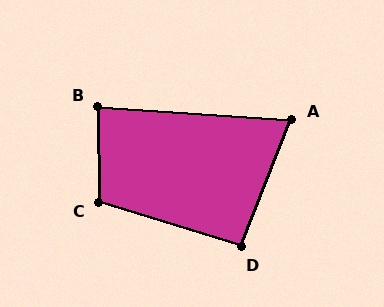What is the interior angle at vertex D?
Approximately 94 degrees (approximately right).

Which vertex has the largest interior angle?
C, at approximately 108 degrees.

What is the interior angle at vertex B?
Approximately 86 degrees (approximately right).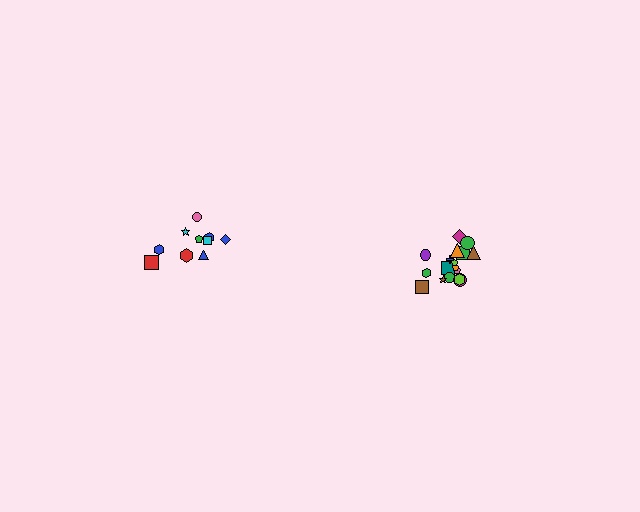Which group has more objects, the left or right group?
The right group.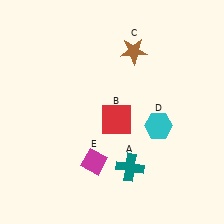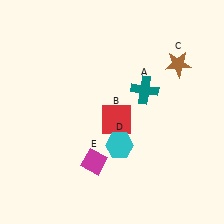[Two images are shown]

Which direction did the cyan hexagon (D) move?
The cyan hexagon (D) moved left.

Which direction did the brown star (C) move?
The brown star (C) moved right.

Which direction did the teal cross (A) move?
The teal cross (A) moved up.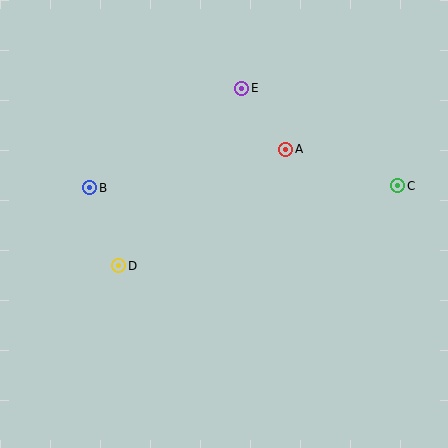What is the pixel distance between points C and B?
The distance between C and B is 308 pixels.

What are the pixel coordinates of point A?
Point A is at (286, 149).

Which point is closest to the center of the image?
Point A at (286, 149) is closest to the center.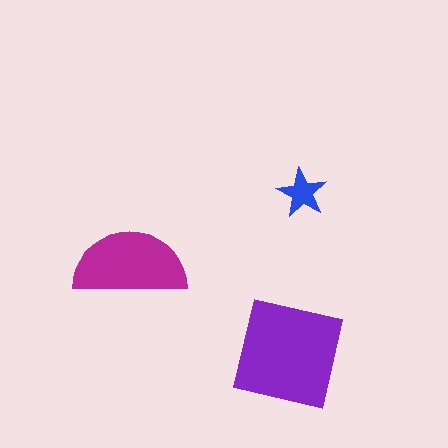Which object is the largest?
The purple square.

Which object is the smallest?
The blue star.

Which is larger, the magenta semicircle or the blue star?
The magenta semicircle.